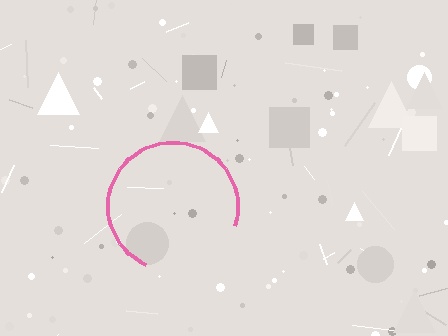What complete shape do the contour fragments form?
The contour fragments form a circle.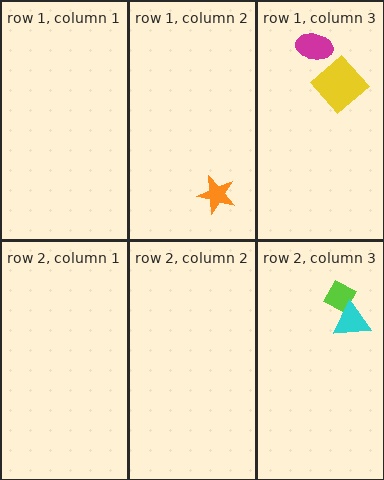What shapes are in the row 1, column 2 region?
The orange star.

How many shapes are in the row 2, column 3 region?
2.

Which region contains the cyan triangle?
The row 2, column 3 region.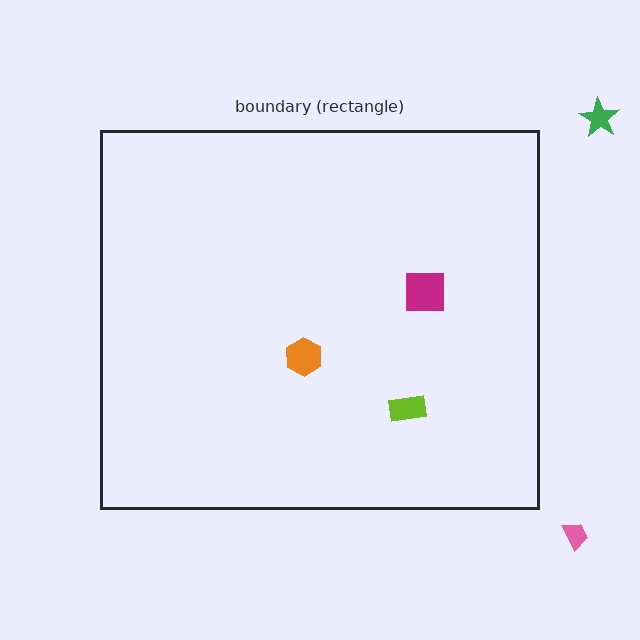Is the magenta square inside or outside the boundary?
Inside.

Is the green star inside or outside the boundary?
Outside.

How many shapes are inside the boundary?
3 inside, 2 outside.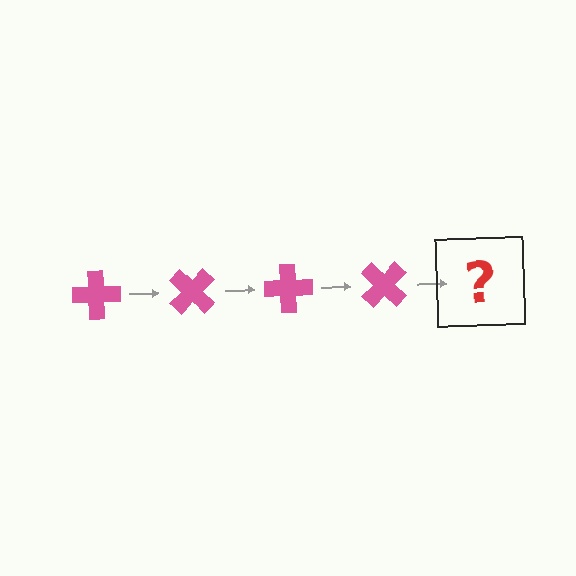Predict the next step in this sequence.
The next step is a pink cross rotated 180 degrees.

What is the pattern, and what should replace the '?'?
The pattern is that the cross rotates 45 degrees each step. The '?' should be a pink cross rotated 180 degrees.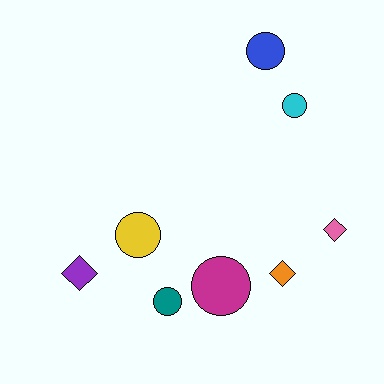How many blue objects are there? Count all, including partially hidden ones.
There is 1 blue object.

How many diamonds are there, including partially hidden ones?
There are 3 diamonds.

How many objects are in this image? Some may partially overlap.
There are 8 objects.